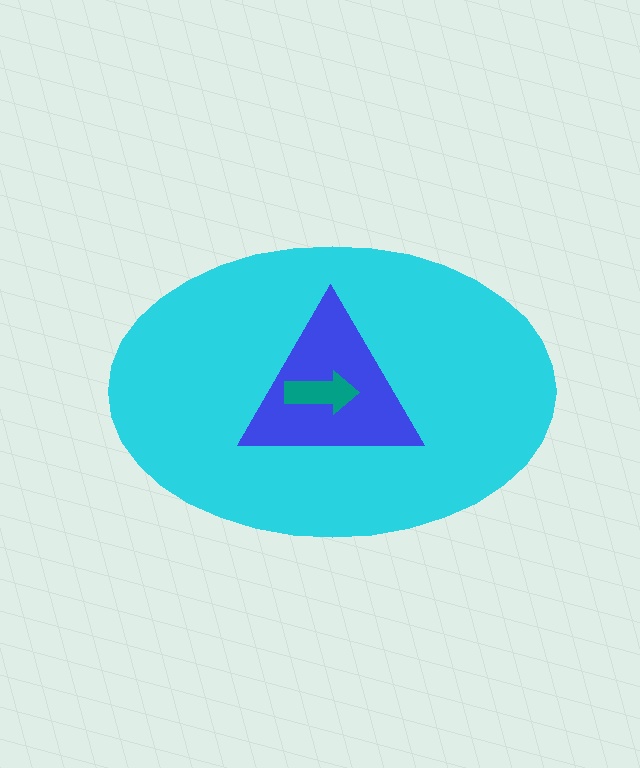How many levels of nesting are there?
3.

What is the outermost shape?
The cyan ellipse.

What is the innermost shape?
The teal arrow.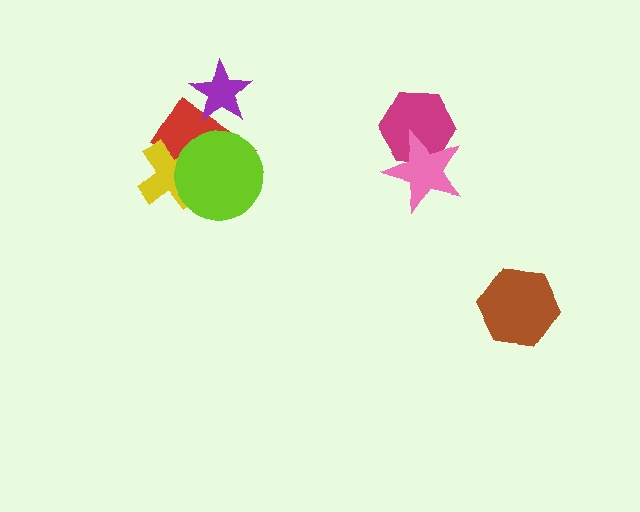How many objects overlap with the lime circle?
2 objects overlap with the lime circle.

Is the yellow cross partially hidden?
Yes, it is partially covered by another shape.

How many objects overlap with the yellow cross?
2 objects overlap with the yellow cross.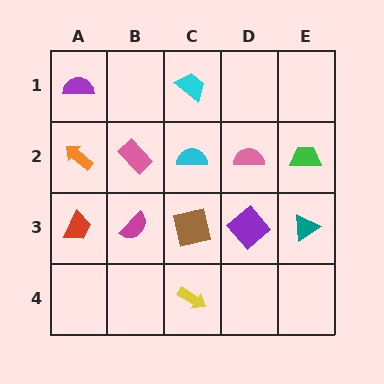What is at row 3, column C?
A brown square.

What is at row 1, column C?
A cyan trapezoid.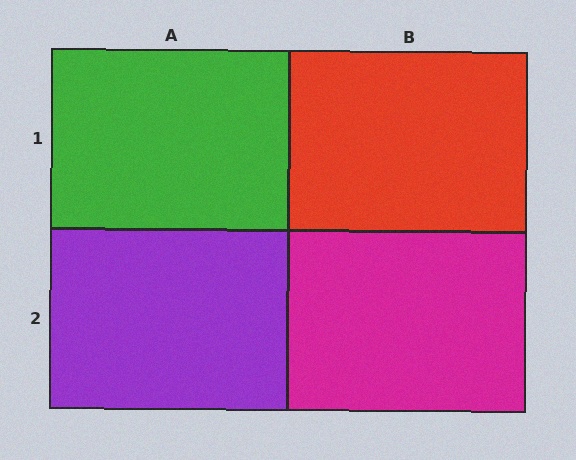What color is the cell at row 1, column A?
Green.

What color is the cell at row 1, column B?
Red.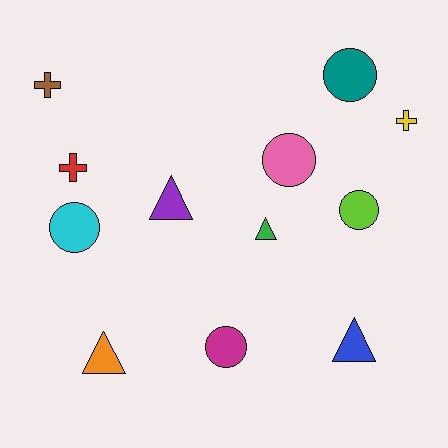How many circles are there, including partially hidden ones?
There are 5 circles.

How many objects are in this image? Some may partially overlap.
There are 12 objects.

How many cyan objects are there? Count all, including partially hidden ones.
There is 1 cyan object.